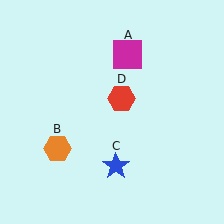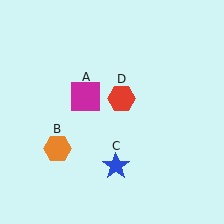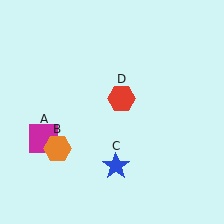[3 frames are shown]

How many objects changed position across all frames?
1 object changed position: magenta square (object A).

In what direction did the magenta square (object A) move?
The magenta square (object A) moved down and to the left.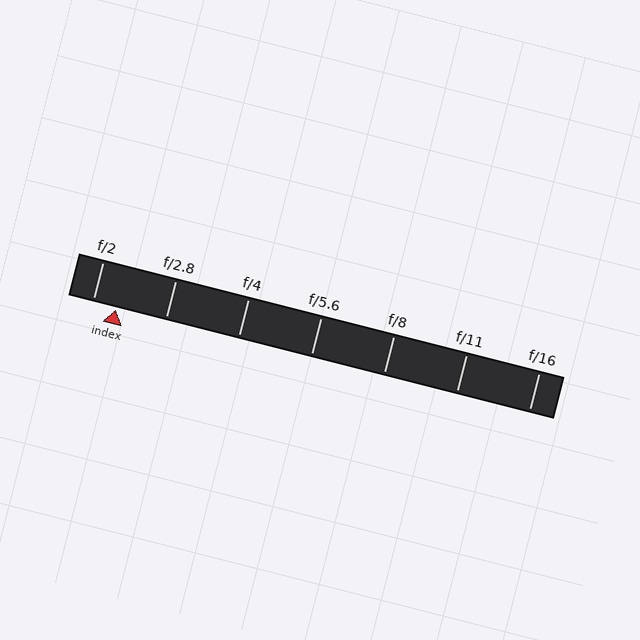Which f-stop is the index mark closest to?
The index mark is closest to f/2.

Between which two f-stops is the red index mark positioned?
The index mark is between f/2 and f/2.8.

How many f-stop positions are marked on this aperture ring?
There are 7 f-stop positions marked.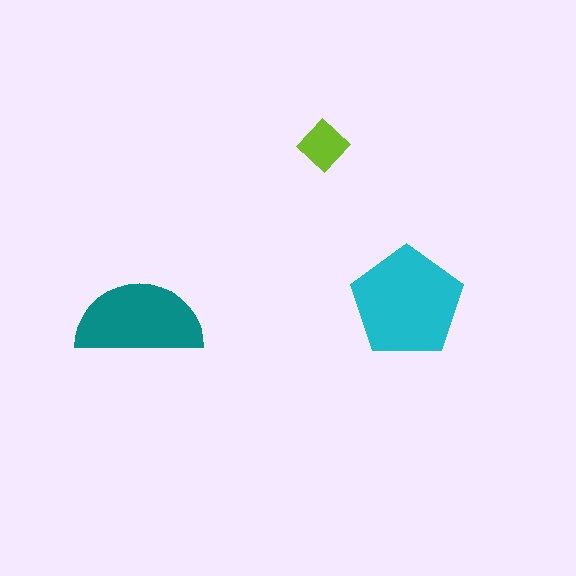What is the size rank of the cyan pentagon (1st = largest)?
1st.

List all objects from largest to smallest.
The cyan pentagon, the teal semicircle, the lime diamond.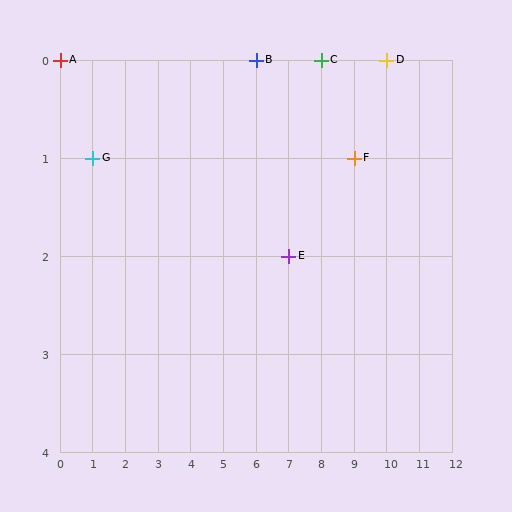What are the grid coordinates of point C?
Point C is at grid coordinates (8, 0).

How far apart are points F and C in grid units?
Points F and C are 1 column and 1 row apart (about 1.4 grid units diagonally).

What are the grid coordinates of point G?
Point G is at grid coordinates (1, 1).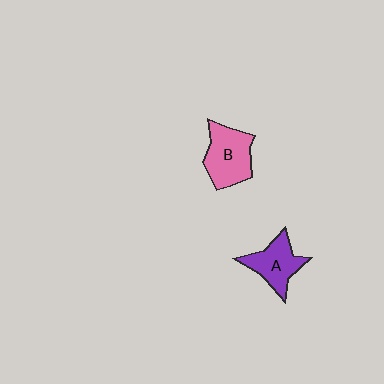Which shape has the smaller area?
Shape A (purple).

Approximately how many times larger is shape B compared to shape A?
Approximately 1.2 times.